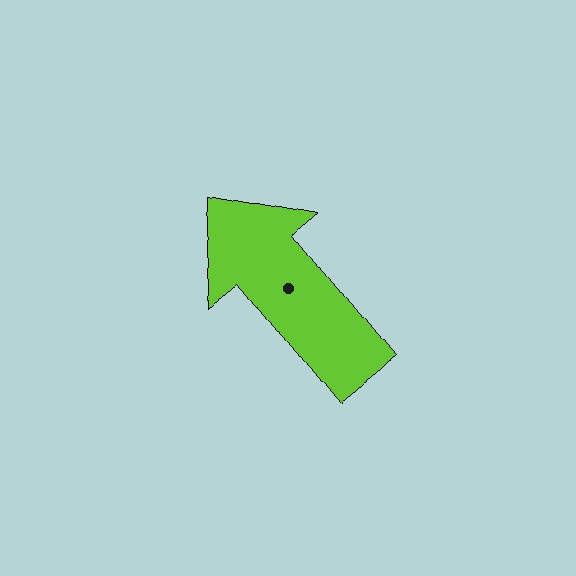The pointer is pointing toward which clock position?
Roughly 11 o'clock.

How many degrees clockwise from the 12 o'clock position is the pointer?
Approximately 321 degrees.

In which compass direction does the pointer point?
Northwest.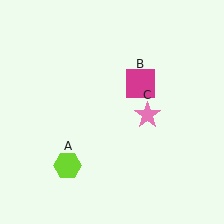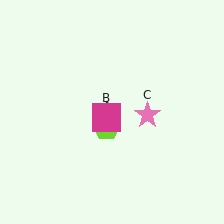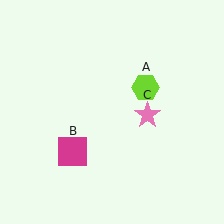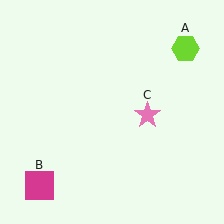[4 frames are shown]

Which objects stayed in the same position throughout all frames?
Pink star (object C) remained stationary.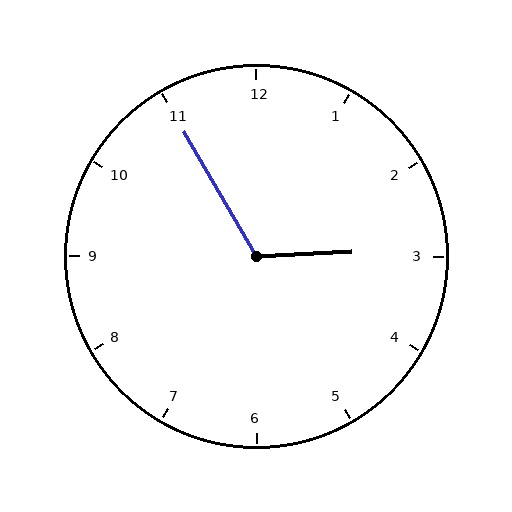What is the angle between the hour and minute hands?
Approximately 118 degrees.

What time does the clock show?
2:55.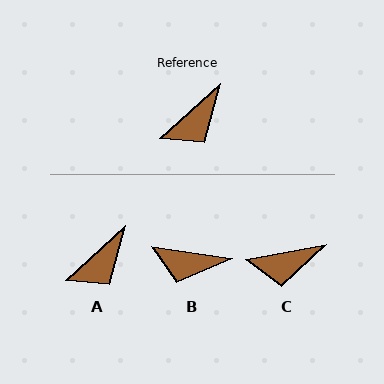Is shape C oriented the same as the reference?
No, it is off by about 33 degrees.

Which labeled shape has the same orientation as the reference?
A.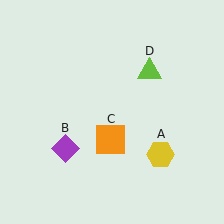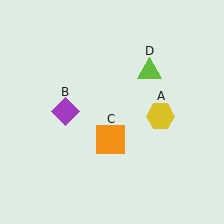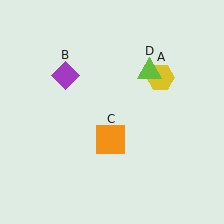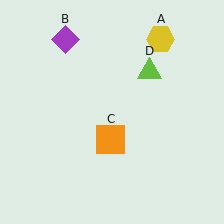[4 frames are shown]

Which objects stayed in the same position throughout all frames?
Orange square (object C) and lime triangle (object D) remained stationary.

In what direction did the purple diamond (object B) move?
The purple diamond (object B) moved up.